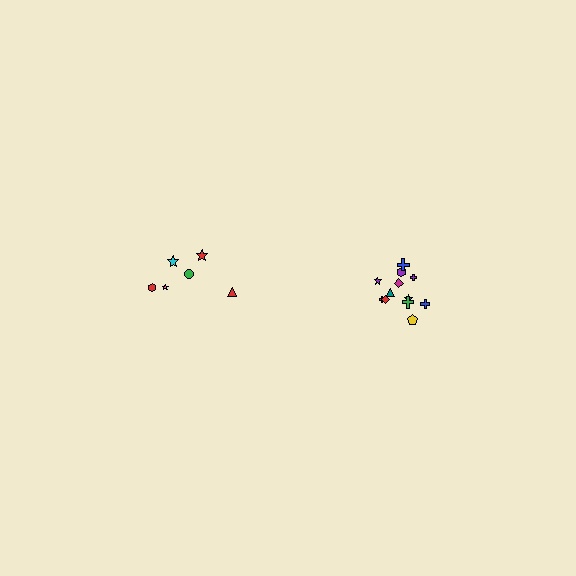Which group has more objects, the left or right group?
The right group.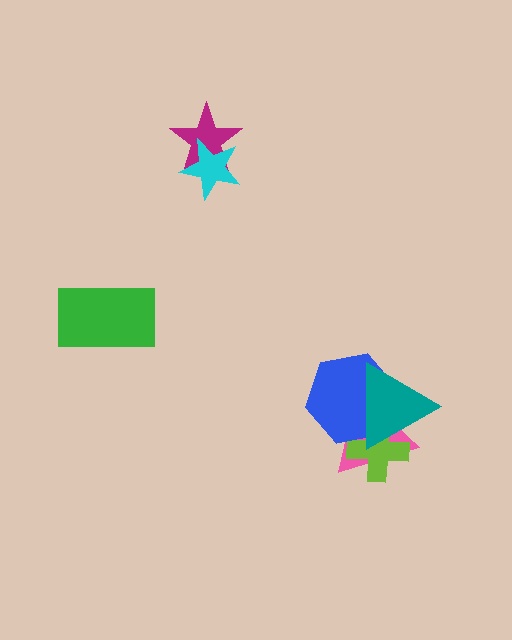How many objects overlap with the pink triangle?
3 objects overlap with the pink triangle.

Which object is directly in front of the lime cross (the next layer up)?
The blue hexagon is directly in front of the lime cross.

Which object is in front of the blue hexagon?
The teal triangle is in front of the blue hexagon.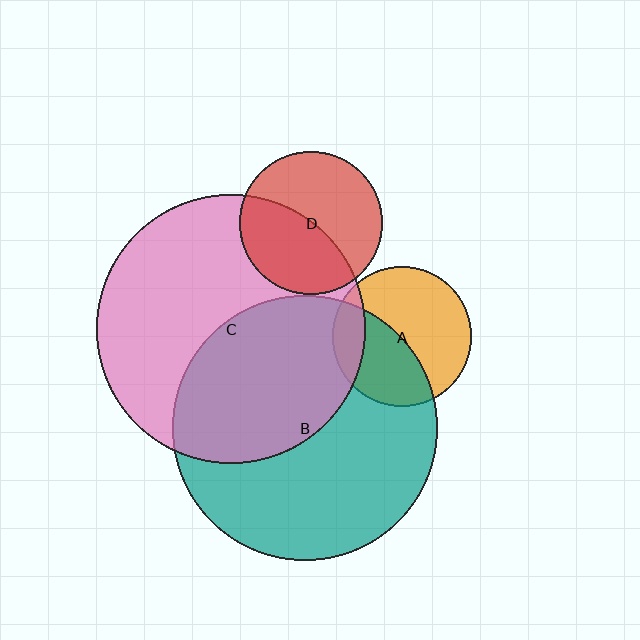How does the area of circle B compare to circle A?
Approximately 3.6 times.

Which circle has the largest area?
Circle C (pink).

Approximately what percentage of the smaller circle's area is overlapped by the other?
Approximately 45%.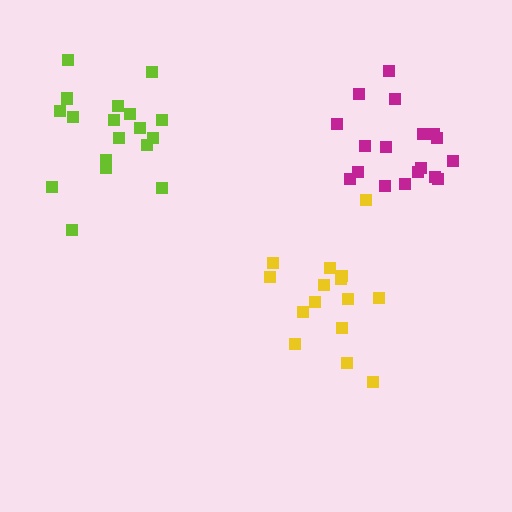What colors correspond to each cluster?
The clusters are colored: yellow, lime, magenta.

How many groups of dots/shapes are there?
There are 3 groups.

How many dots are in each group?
Group 1: 15 dots, Group 2: 18 dots, Group 3: 18 dots (51 total).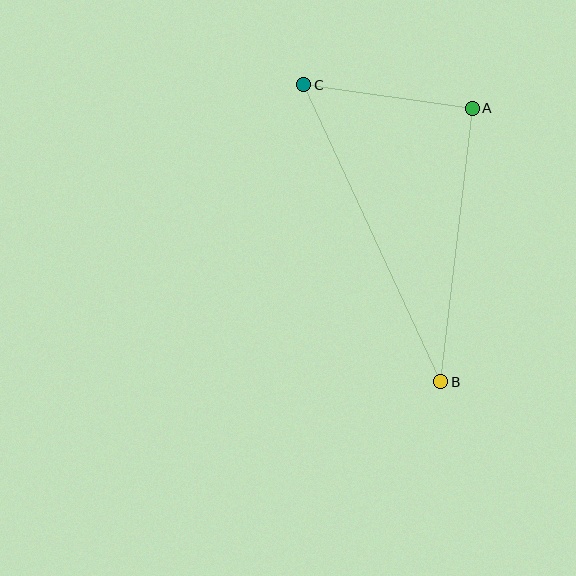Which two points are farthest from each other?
Points B and C are farthest from each other.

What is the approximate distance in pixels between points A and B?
The distance between A and B is approximately 275 pixels.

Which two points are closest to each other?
Points A and C are closest to each other.